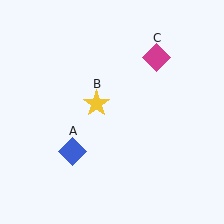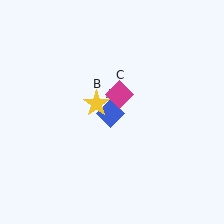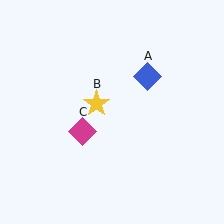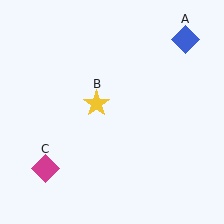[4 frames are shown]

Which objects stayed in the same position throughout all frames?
Yellow star (object B) remained stationary.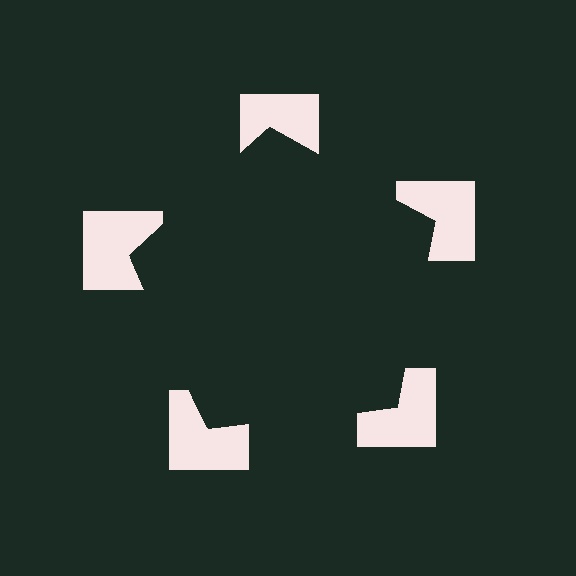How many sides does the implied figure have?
5 sides.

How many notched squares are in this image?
There are 5 — one at each vertex of the illusory pentagon.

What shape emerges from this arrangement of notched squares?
An illusory pentagon — its edges are inferred from the aligned wedge cuts in the notched squares, not physically drawn.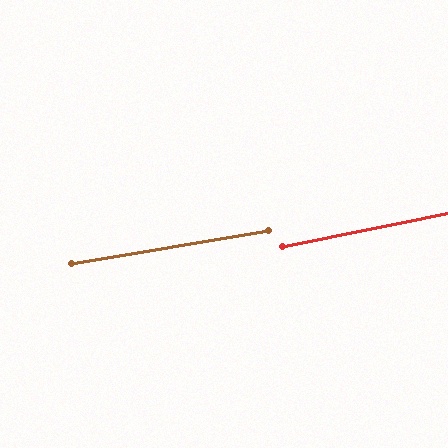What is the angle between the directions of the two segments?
Approximately 2 degrees.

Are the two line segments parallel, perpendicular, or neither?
Parallel — their directions differ by only 2.0°.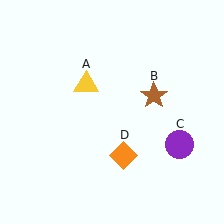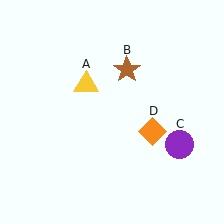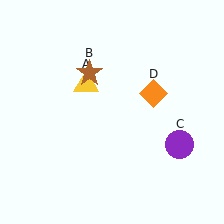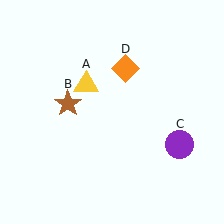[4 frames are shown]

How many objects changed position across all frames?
2 objects changed position: brown star (object B), orange diamond (object D).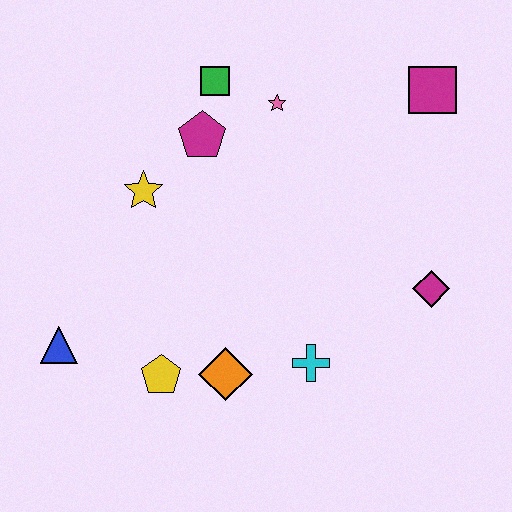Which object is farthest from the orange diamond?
The magenta square is farthest from the orange diamond.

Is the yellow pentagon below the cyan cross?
Yes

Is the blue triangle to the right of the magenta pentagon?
No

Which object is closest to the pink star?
The green square is closest to the pink star.